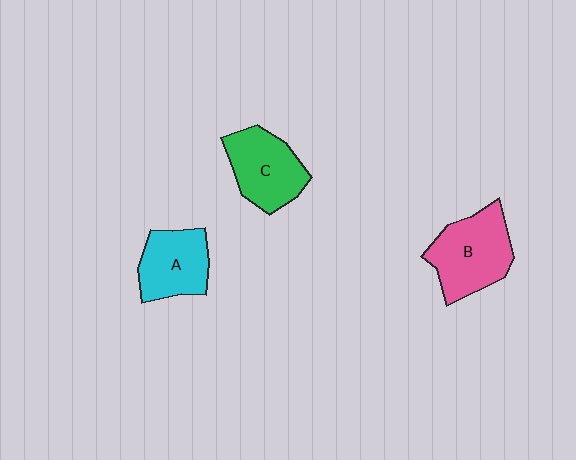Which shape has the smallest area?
Shape A (cyan).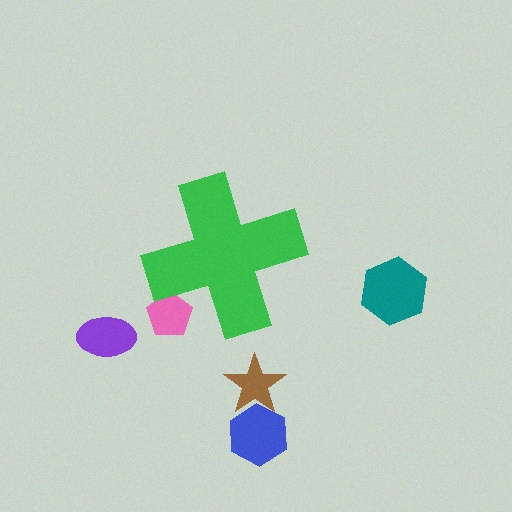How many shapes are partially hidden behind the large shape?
1 shape is partially hidden.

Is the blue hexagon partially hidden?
No, the blue hexagon is fully visible.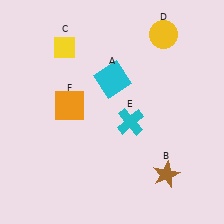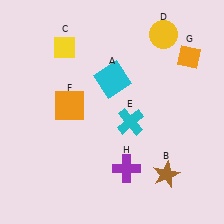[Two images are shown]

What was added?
An orange diamond (G), a purple cross (H) were added in Image 2.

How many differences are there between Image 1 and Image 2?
There are 2 differences between the two images.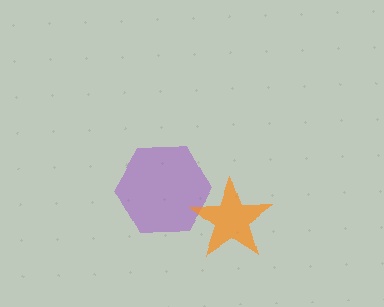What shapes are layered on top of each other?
The layered shapes are: a purple hexagon, an orange star.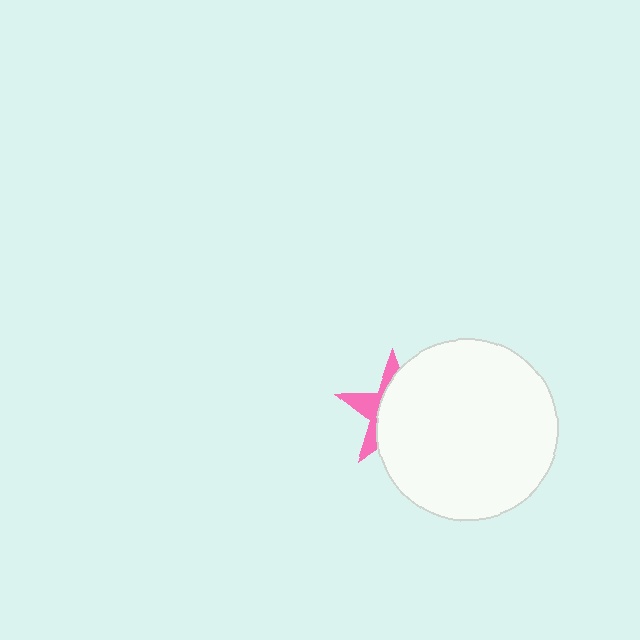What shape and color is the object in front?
The object in front is a white circle.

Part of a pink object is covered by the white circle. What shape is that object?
It is a star.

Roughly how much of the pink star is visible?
A small part of it is visible (roughly 33%).